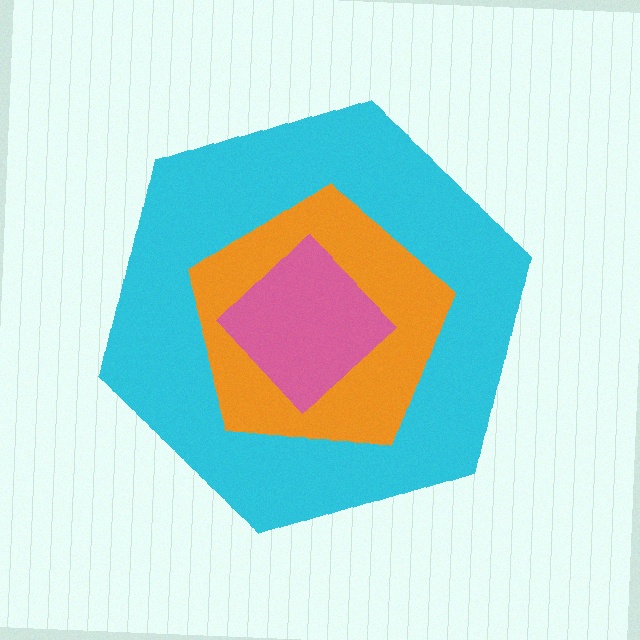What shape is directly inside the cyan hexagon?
The orange pentagon.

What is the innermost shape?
The pink diamond.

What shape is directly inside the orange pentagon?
The pink diamond.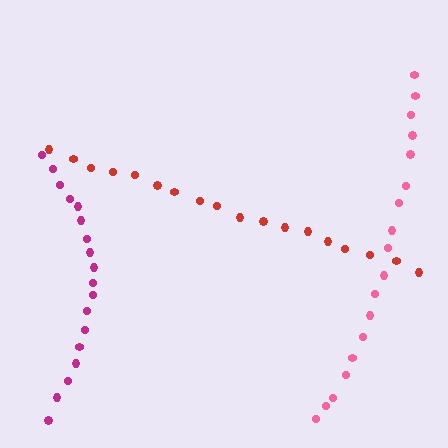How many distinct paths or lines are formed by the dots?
There are 3 distinct paths.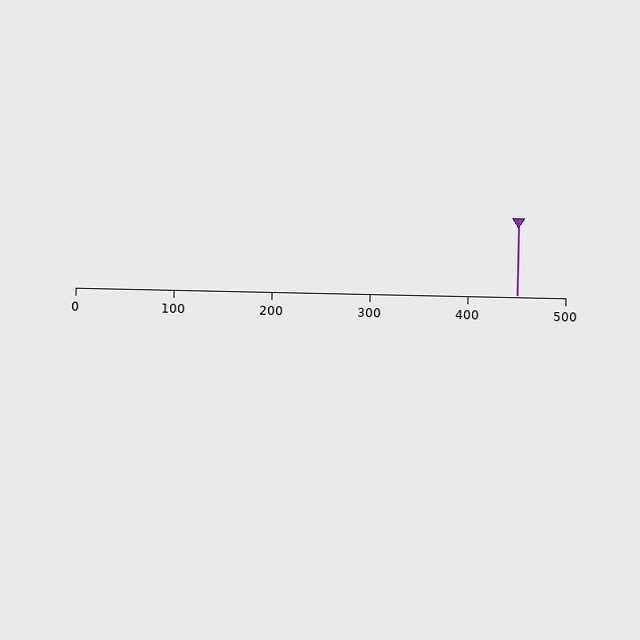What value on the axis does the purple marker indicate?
The marker indicates approximately 450.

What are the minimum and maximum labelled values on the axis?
The axis runs from 0 to 500.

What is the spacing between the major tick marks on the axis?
The major ticks are spaced 100 apart.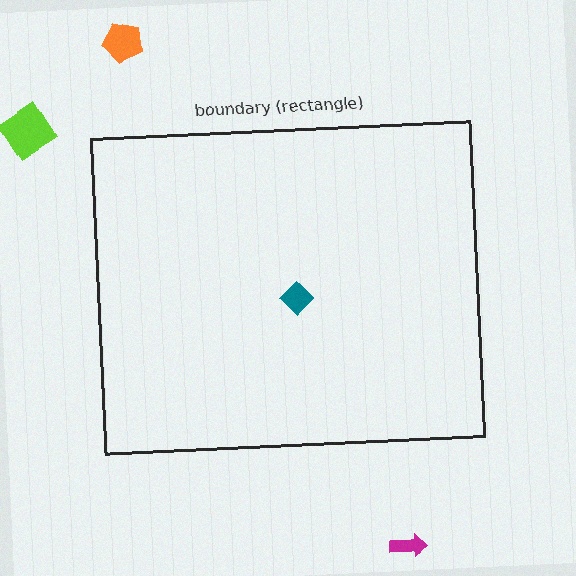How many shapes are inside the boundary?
1 inside, 3 outside.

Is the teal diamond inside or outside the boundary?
Inside.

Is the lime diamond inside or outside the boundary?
Outside.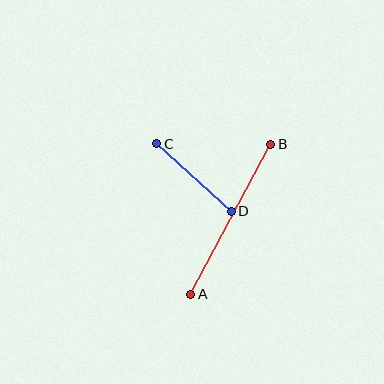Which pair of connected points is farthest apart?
Points A and B are farthest apart.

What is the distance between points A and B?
The distance is approximately 170 pixels.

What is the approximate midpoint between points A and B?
The midpoint is at approximately (231, 219) pixels.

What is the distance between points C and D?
The distance is approximately 100 pixels.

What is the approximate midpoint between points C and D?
The midpoint is at approximately (194, 178) pixels.